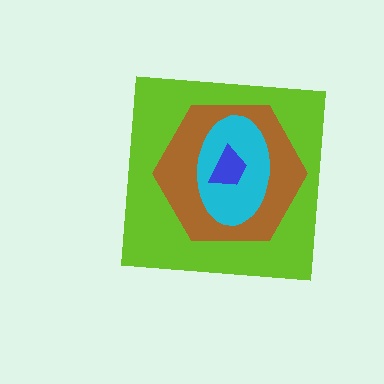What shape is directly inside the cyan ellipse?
The blue trapezoid.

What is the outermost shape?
The lime square.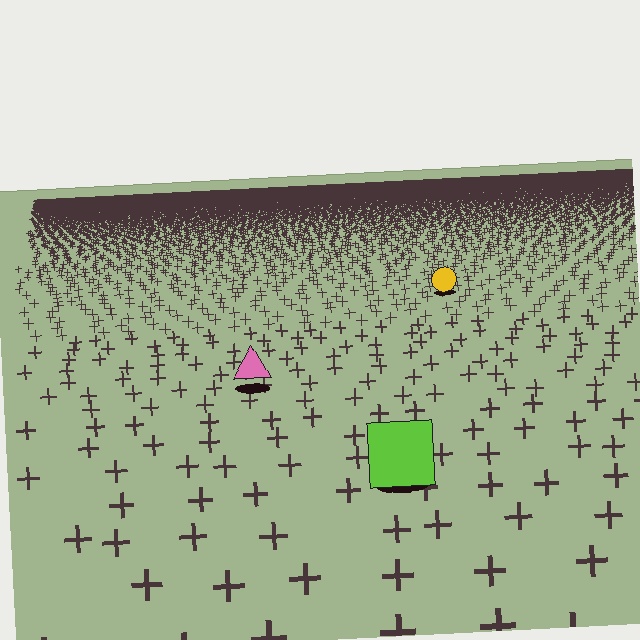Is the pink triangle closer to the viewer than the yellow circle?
Yes. The pink triangle is closer — you can tell from the texture gradient: the ground texture is coarser near it.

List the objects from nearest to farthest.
From nearest to farthest: the lime square, the pink triangle, the yellow circle.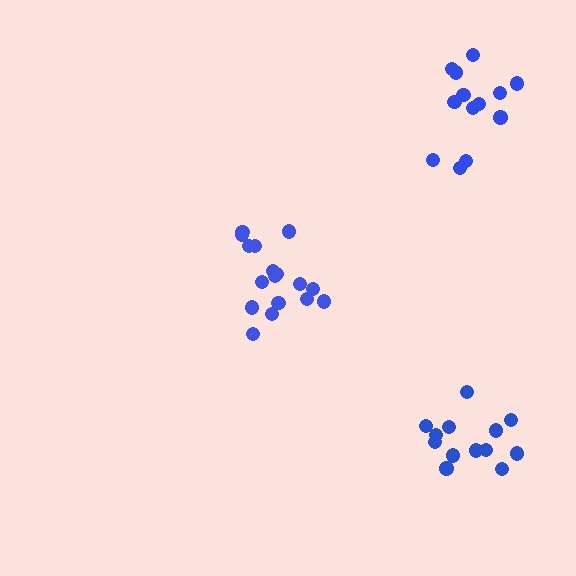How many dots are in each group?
Group 1: 17 dots, Group 2: 13 dots, Group 3: 13 dots (43 total).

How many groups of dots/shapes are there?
There are 3 groups.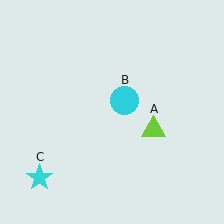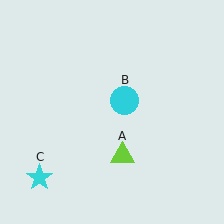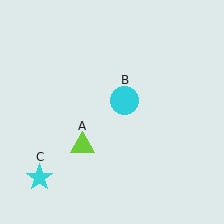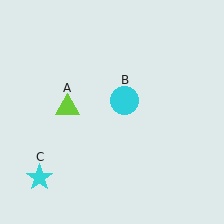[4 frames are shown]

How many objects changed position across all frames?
1 object changed position: lime triangle (object A).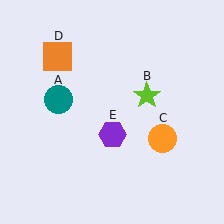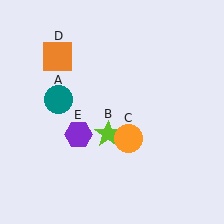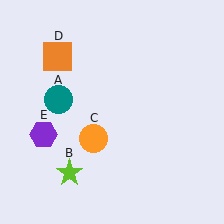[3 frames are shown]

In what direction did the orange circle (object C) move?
The orange circle (object C) moved left.